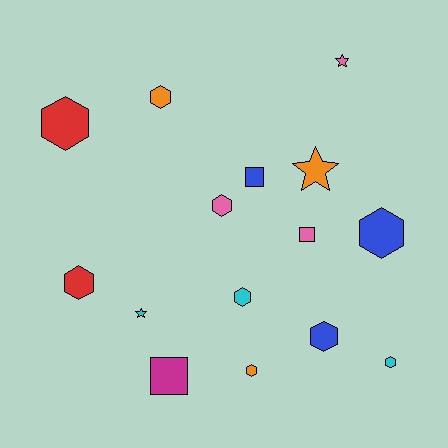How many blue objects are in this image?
There are 3 blue objects.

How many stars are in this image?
There are 3 stars.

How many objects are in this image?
There are 15 objects.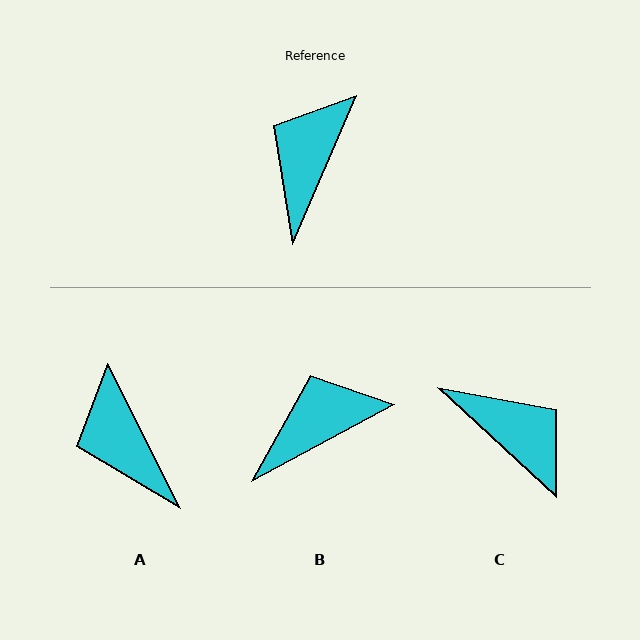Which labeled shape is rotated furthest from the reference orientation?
C, about 109 degrees away.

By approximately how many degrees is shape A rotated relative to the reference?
Approximately 50 degrees counter-clockwise.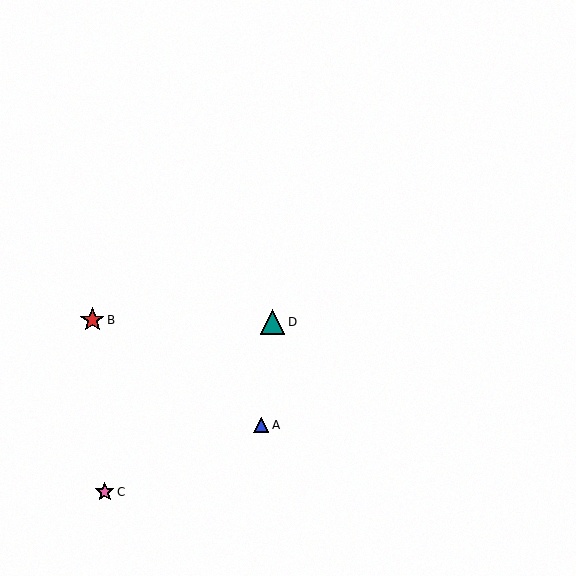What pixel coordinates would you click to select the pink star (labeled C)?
Click at (105, 492) to select the pink star C.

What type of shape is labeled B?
Shape B is a red star.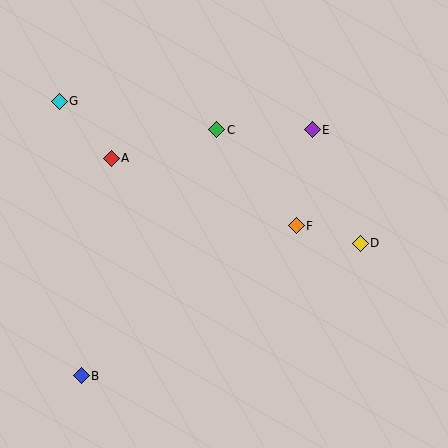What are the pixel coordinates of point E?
Point E is at (312, 130).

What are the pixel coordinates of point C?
Point C is at (217, 130).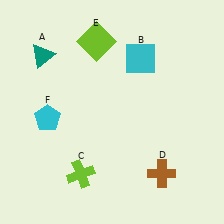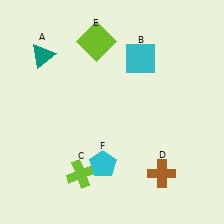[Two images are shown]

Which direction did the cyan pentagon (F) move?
The cyan pentagon (F) moved right.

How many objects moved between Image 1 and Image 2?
1 object moved between the two images.